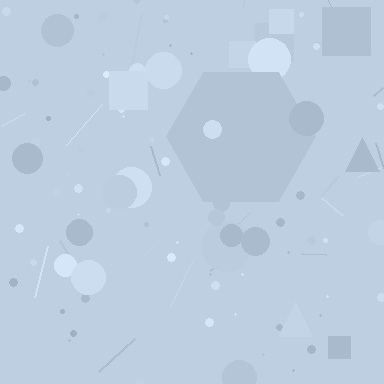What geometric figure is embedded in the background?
A hexagon is embedded in the background.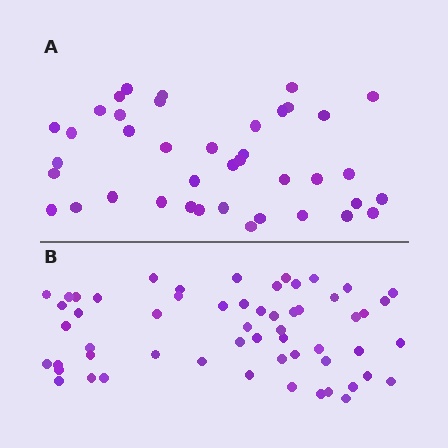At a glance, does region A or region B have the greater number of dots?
Region B (the bottom region) has more dots.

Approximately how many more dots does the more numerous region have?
Region B has approximately 15 more dots than region A.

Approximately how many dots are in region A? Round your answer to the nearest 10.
About 40 dots.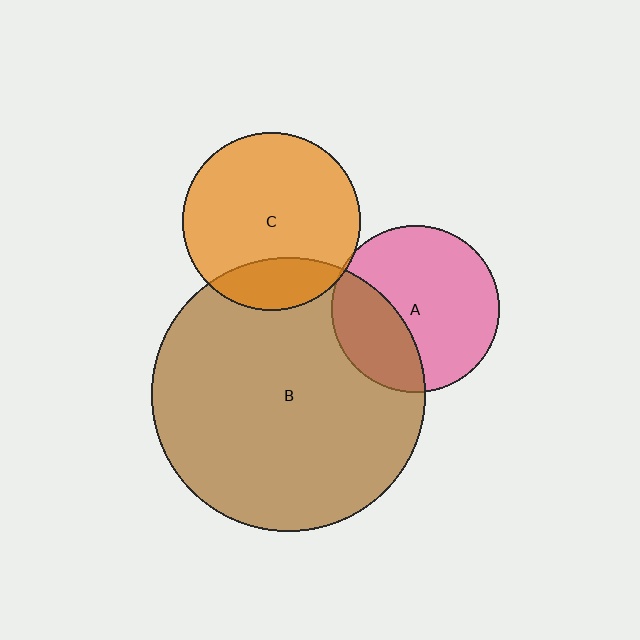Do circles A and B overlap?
Yes.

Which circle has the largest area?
Circle B (brown).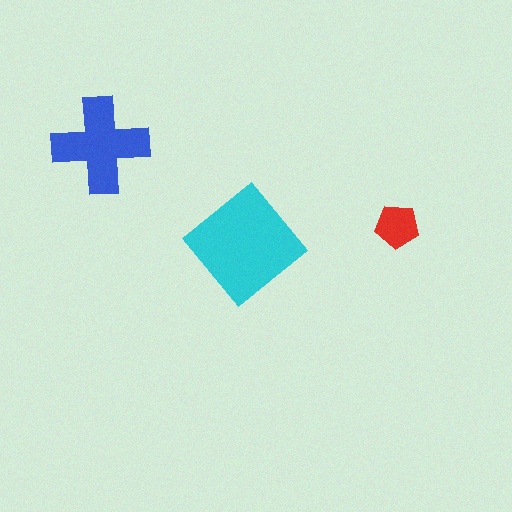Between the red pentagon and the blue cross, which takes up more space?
The blue cross.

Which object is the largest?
The cyan diamond.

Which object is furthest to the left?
The blue cross is leftmost.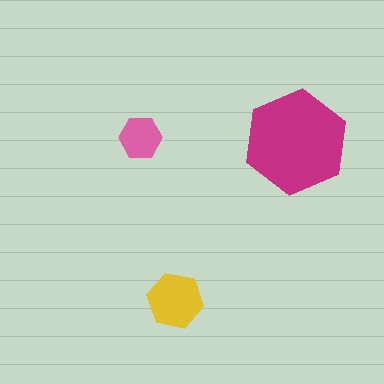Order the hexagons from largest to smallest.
the magenta one, the yellow one, the pink one.